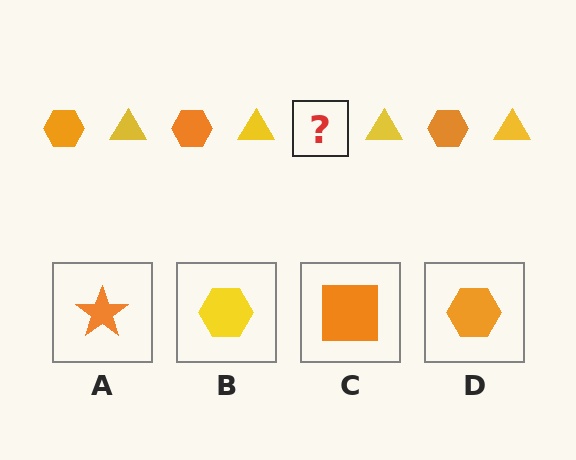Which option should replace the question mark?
Option D.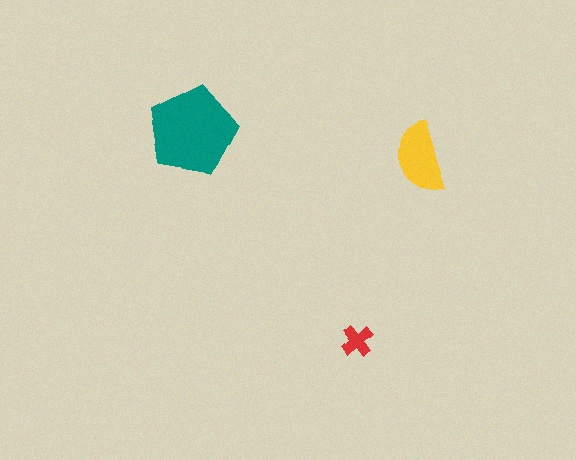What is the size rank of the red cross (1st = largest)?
3rd.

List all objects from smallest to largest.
The red cross, the yellow semicircle, the teal pentagon.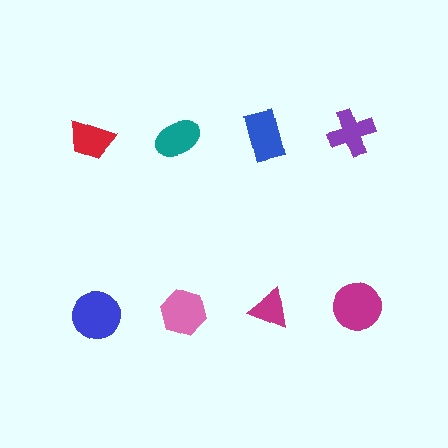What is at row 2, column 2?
A pink hexagon.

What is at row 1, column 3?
A blue rectangle.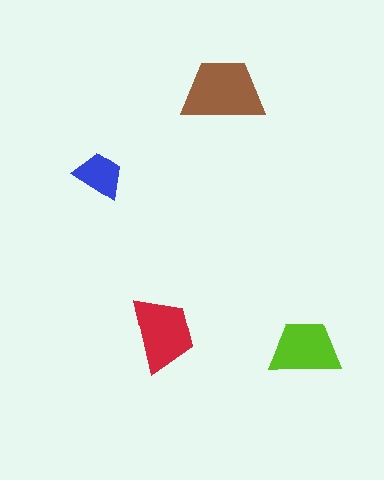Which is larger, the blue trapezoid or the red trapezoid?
The red one.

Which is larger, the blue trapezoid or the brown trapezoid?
The brown one.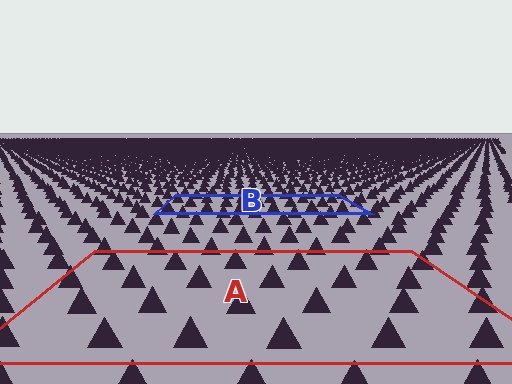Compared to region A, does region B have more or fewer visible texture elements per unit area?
Region B has more texture elements per unit area — they are packed more densely because it is farther away.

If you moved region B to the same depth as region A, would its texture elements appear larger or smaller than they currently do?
They would appear larger. At a closer depth, the same texture elements are projected at a bigger on-screen size.